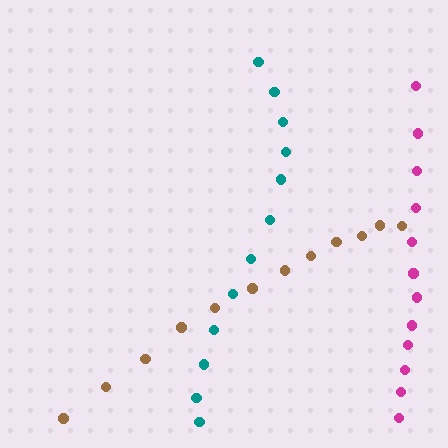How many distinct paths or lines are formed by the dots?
There are 3 distinct paths.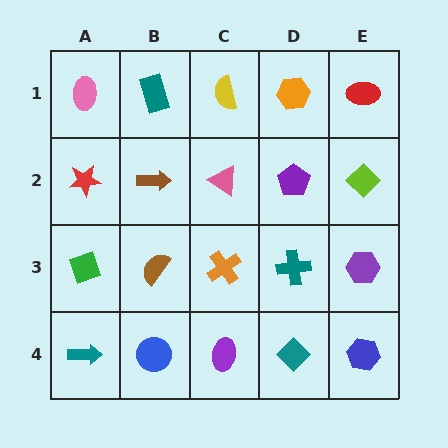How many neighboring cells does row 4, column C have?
3.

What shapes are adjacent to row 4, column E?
A purple hexagon (row 3, column E), a teal diamond (row 4, column D).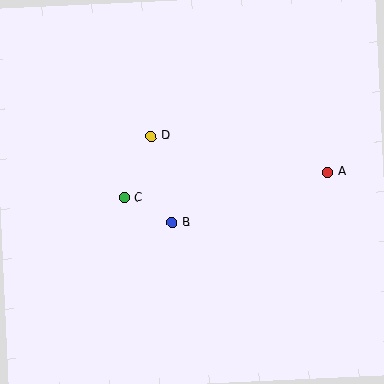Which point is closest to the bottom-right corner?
Point A is closest to the bottom-right corner.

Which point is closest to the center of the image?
Point B at (172, 222) is closest to the center.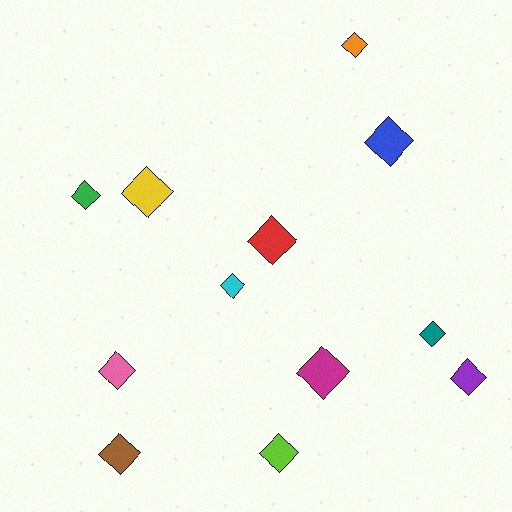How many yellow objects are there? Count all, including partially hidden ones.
There is 1 yellow object.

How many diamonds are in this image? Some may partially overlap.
There are 12 diamonds.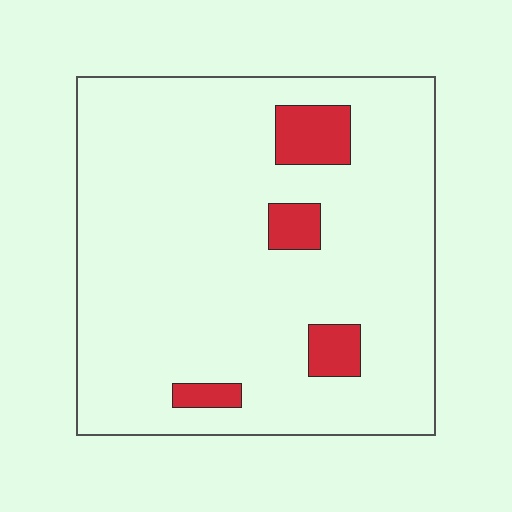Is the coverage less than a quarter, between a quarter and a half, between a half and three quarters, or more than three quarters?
Less than a quarter.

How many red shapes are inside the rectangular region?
4.